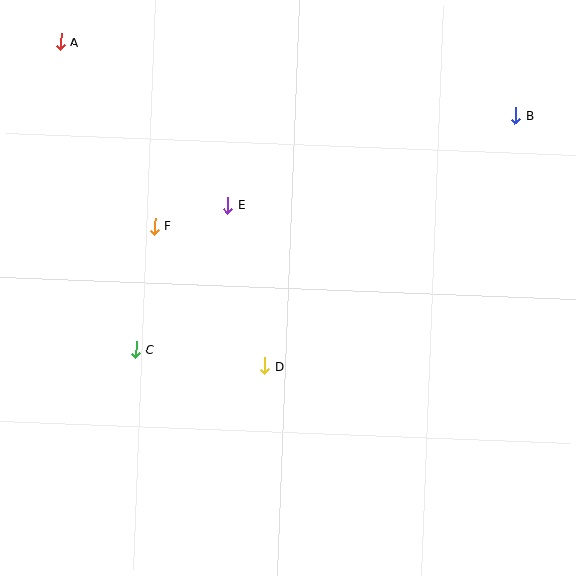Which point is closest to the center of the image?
Point D at (265, 366) is closest to the center.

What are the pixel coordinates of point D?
Point D is at (265, 366).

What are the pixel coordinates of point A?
Point A is at (61, 42).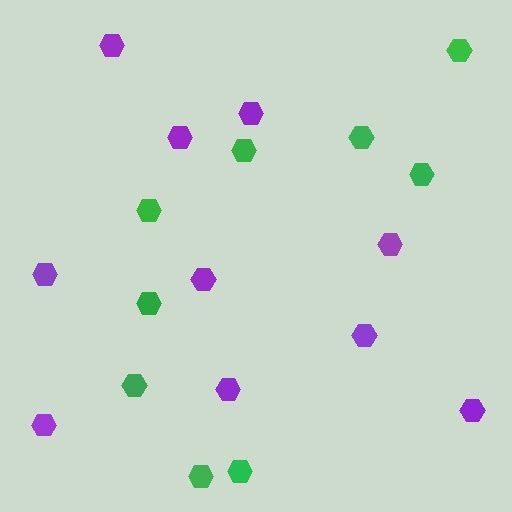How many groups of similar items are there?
There are 2 groups: one group of purple hexagons (10) and one group of green hexagons (9).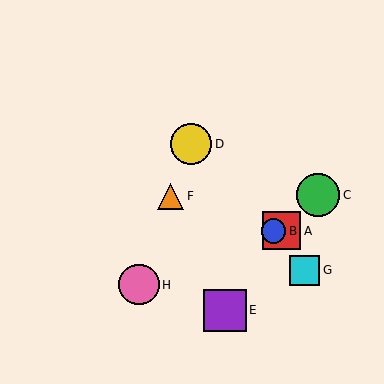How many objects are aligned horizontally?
2 objects (A, B) are aligned horizontally.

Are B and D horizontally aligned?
No, B is at y≈231 and D is at y≈144.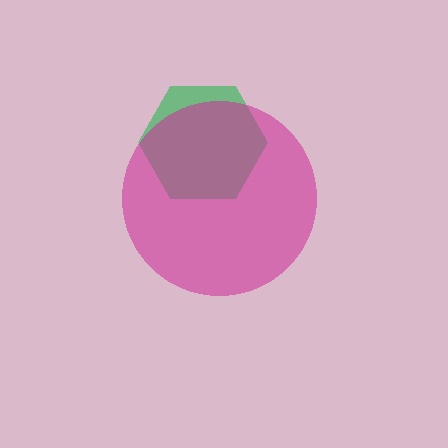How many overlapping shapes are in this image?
There are 2 overlapping shapes in the image.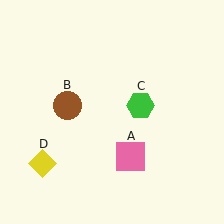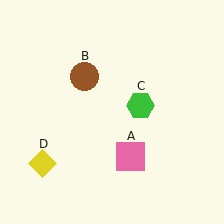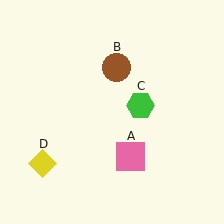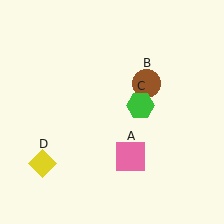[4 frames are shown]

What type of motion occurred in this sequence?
The brown circle (object B) rotated clockwise around the center of the scene.